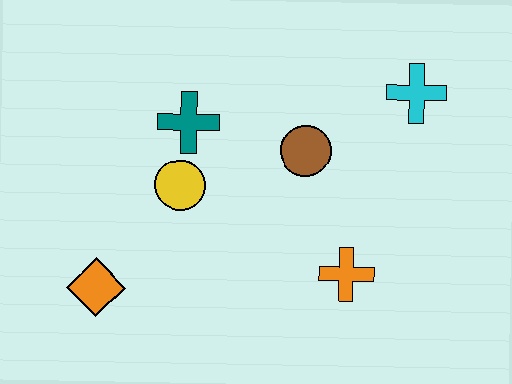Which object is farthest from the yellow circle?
The cyan cross is farthest from the yellow circle.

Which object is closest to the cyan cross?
The brown circle is closest to the cyan cross.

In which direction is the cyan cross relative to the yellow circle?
The cyan cross is to the right of the yellow circle.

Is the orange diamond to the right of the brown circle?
No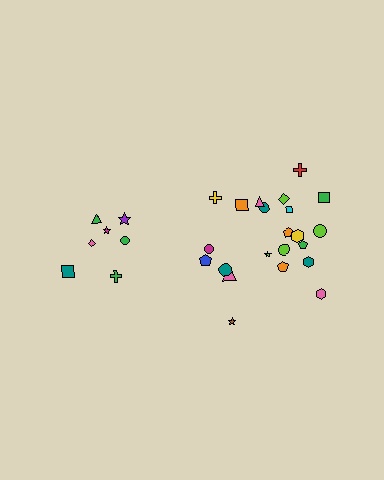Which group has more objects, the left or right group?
The right group.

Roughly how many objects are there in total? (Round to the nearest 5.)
Roughly 30 objects in total.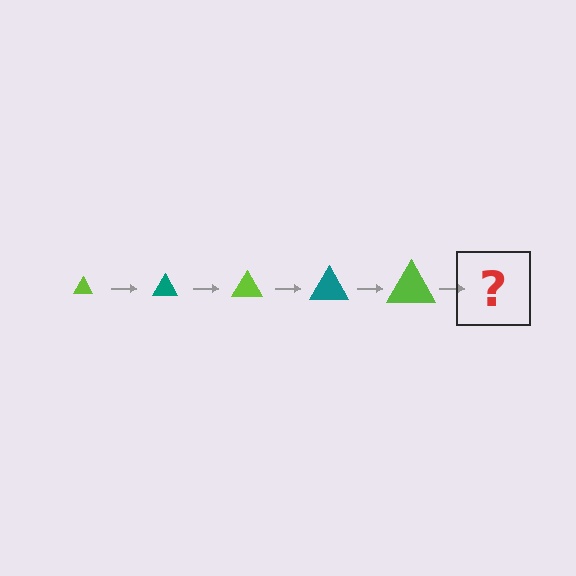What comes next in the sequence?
The next element should be a teal triangle, larger than the previous one.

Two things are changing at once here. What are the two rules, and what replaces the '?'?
The two rules are that the triangle grows larger each step and the color cycles through lime and teal. The '?' should be a teal triangle, larger than the previous one.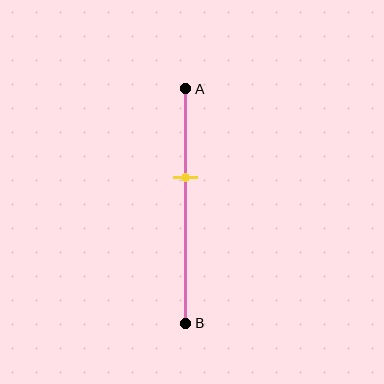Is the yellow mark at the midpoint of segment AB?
No, the mark is at about 40% from A, not at the 50% midpoint.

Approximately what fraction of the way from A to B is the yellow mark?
The yellow mark is approximately 40% of the way from A to B.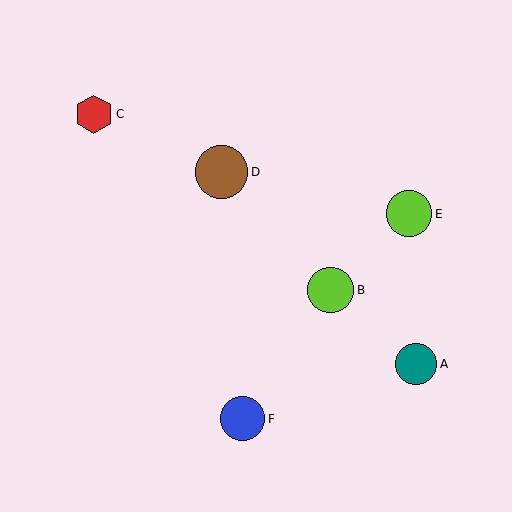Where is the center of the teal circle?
The center of the teal circle is at (416, 364).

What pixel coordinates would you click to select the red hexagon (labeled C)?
Click at (94, 114) to select the red hexagon C.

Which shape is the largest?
The brown circle (labeled D) is the largest.